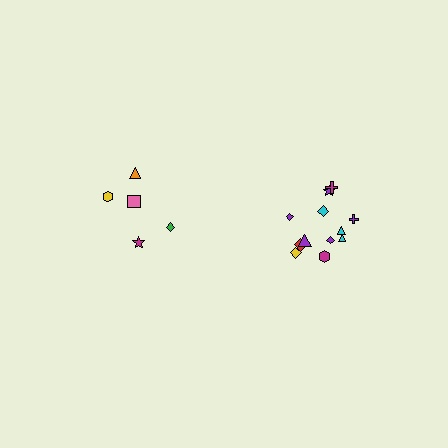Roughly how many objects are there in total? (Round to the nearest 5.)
Roughly 15 objects in total.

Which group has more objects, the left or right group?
The right group.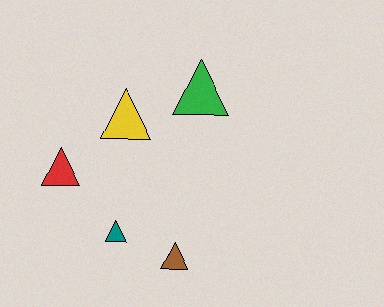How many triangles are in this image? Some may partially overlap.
There are 5 triangles.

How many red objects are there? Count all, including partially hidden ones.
There is 1 red object.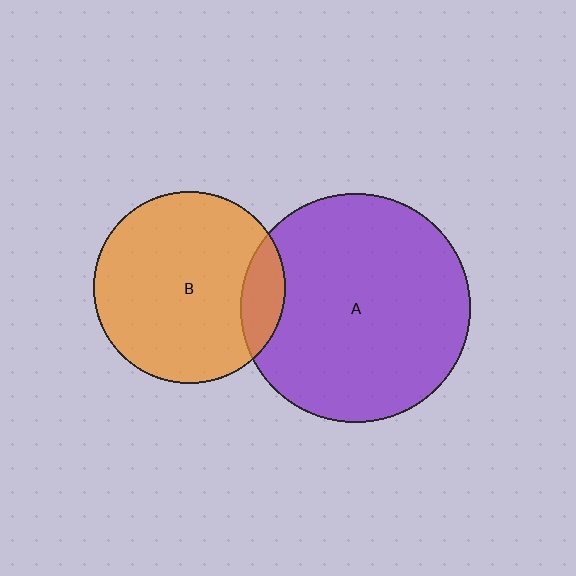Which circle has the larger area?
Circle A (purple).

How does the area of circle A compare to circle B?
Approximately 1.4 times.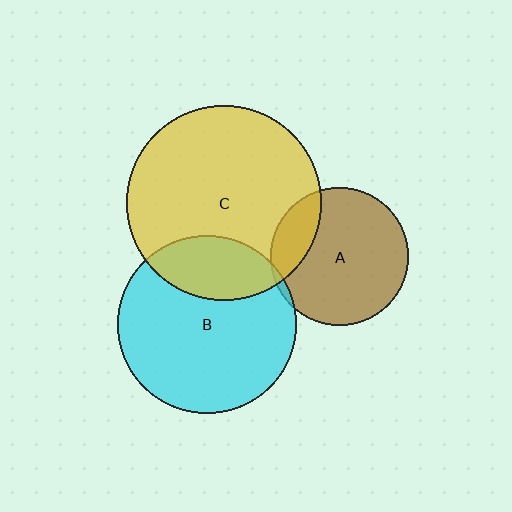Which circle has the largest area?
Circle C (yellow).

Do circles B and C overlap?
Yes.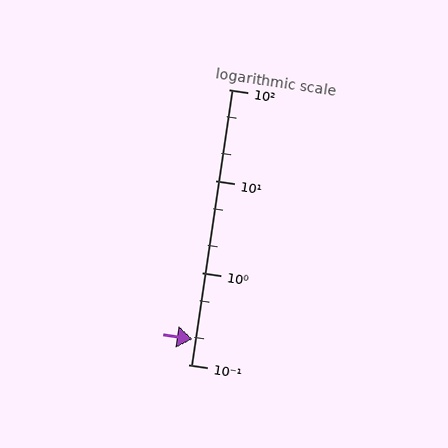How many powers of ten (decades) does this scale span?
The scale spans 3 decades, from 0.1 to 100.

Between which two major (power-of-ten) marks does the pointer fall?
The pointer is between 0.1 and 1.